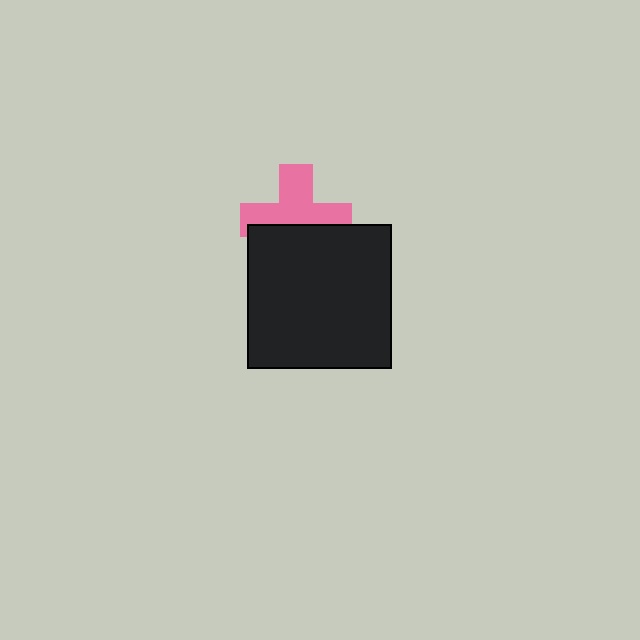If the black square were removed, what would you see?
You would see the complete pink cross.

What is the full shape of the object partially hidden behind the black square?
The partially hidden object is a pink cross.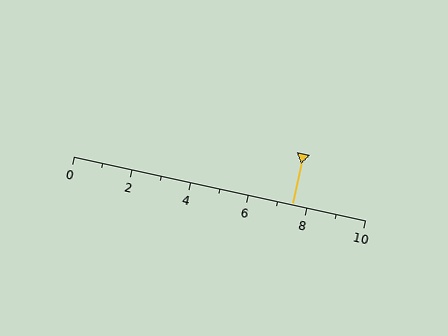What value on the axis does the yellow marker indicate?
The marker indicates approximately 7.5.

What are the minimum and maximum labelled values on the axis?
The axis runs from 0 to 10.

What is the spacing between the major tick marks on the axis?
The major ticks are spaced 2 apart.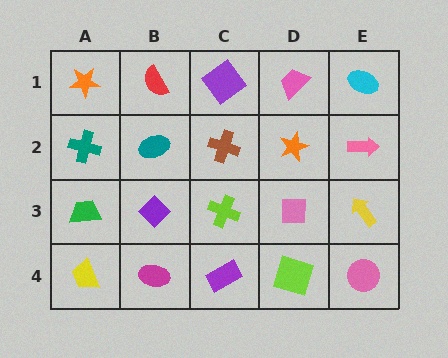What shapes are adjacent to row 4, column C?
A lime cross (row 3, column C), a magenta ellipse (row 4, column B), a lime square (row 4, column D).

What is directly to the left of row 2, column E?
An orange star.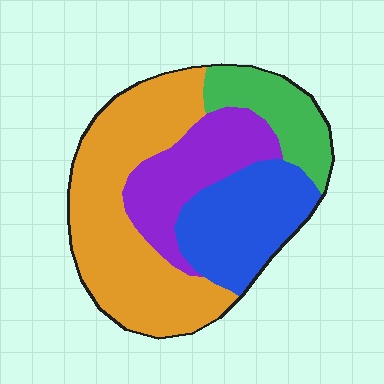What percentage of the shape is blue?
Blue covers about 25% of the shape.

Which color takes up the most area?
Orange, at roughly 45%.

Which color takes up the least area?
Green, at roughly 15%.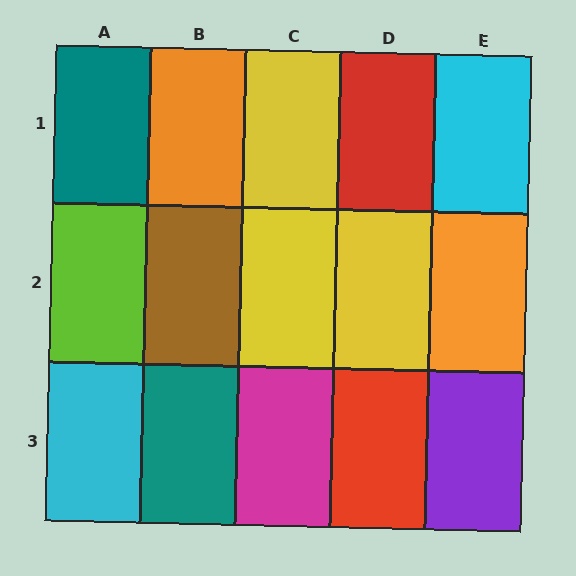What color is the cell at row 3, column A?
Cyan.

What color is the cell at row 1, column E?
Cyan.